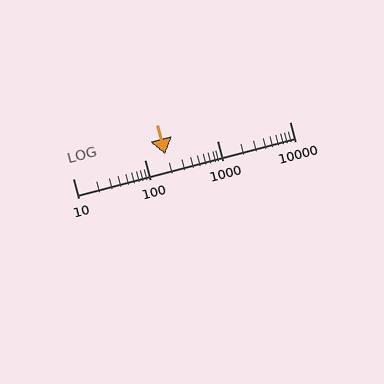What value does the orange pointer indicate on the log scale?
The pointer indicates approximately 190.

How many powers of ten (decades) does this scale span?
The scale spans 3 decades, from 10 to 10000.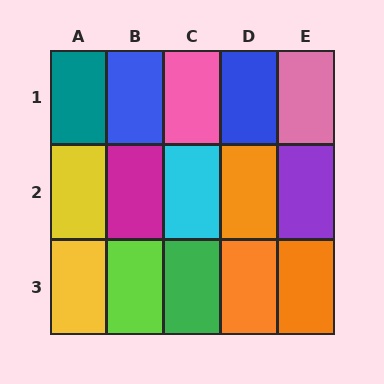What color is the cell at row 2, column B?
Magenta.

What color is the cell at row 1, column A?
Teal.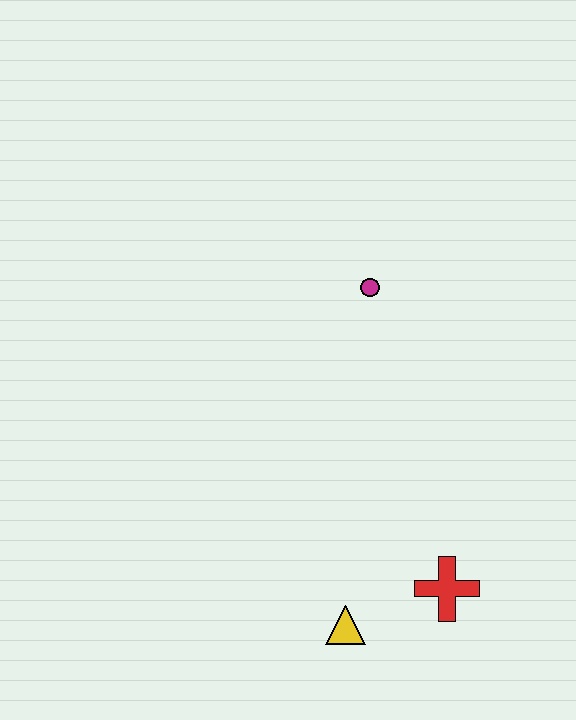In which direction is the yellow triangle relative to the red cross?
The yellow triangle is to the left of the red cross.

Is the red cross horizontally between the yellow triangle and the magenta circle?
No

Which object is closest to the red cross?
The yellow triangle is closest to the red cross.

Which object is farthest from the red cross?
The magenta circle is farthest from the red cross.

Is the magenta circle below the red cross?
No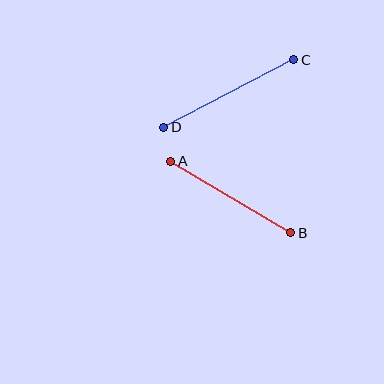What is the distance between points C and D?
The distance is approximately 147 pixels.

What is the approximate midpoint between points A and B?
The midpoint is at approximately (231, 197) pixels.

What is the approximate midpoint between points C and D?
The midpoint is at approximately (229, 94) pixels.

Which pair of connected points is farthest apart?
Points C and D are farthest apart.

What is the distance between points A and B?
The distance is approximately 140 pixels.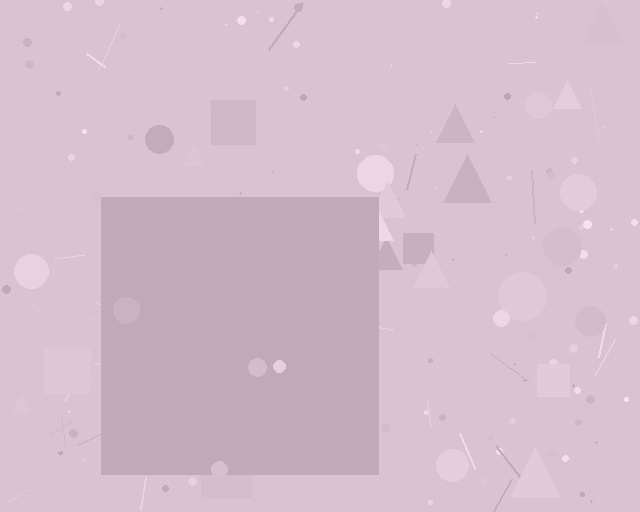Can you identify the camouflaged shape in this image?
The camouflaged shape is a square.